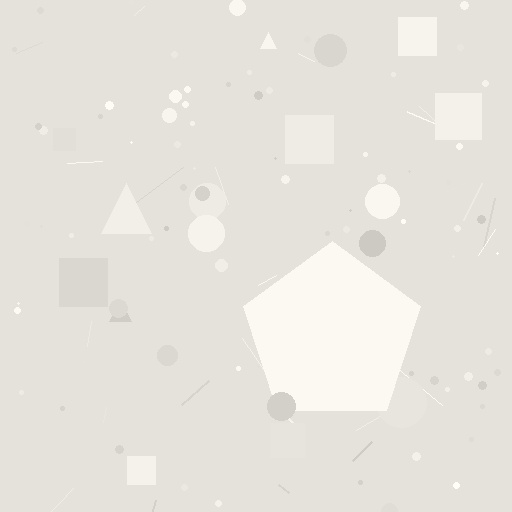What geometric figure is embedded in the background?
A pentagon is embedded in the background.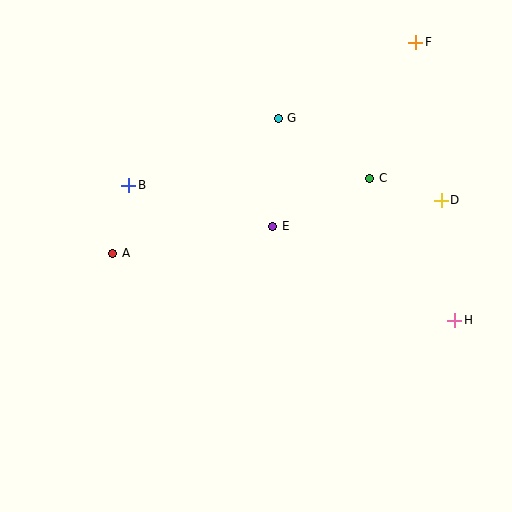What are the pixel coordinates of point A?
Point A is at (113, 253).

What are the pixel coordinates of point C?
Point C is at (370, 178).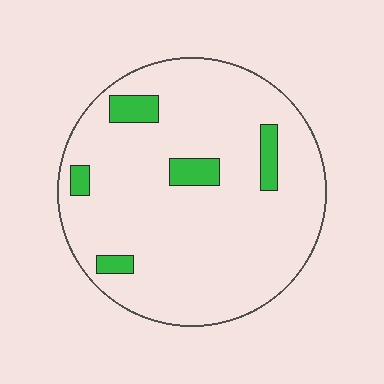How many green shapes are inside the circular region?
5.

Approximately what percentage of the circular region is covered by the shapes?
Approximately 10%.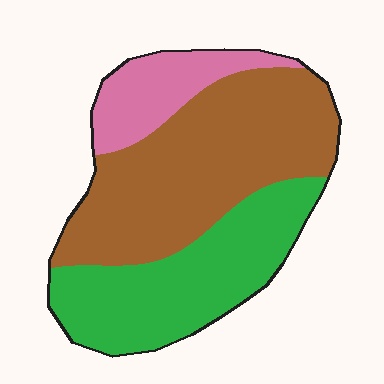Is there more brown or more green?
Brown.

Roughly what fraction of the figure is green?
Green covers around 35% of the figure.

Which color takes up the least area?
Pink, at roughly 15%.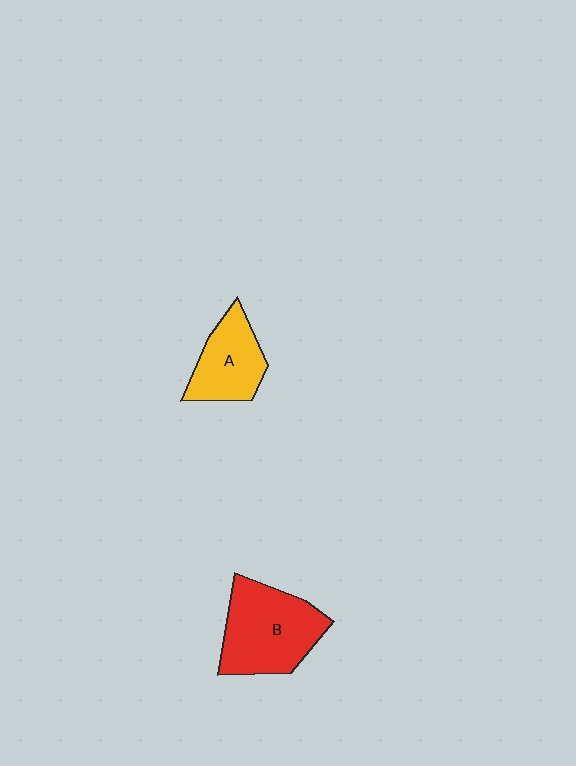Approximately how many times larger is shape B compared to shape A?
Approximately 1.5 times.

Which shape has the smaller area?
Shape A (yellow).